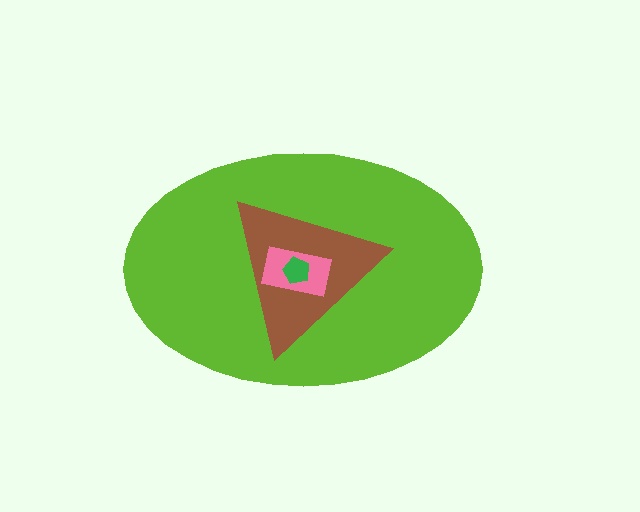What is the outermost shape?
The lime ellipse.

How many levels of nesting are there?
4.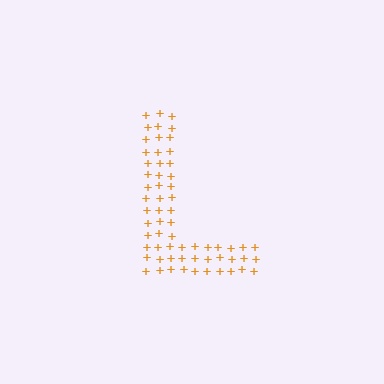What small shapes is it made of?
It is made of small plus signs.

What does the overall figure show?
The overall figure shows the letter L.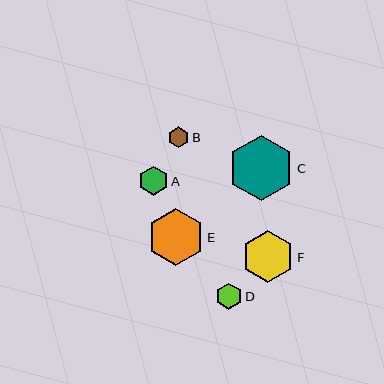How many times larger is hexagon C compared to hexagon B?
Hexagon C is approximately 3.2 times the size of hexagon B.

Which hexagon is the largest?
Hexagon C is the largest with a size of approximately 65 pixels.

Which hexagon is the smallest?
Hexagon B is the smallest with a size of approximately 21 pixels.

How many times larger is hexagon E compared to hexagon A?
Hexagon E is approximately 2.0 times the size of hexagon A.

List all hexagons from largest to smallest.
From largest to smallest: C, E, F, A, D, B.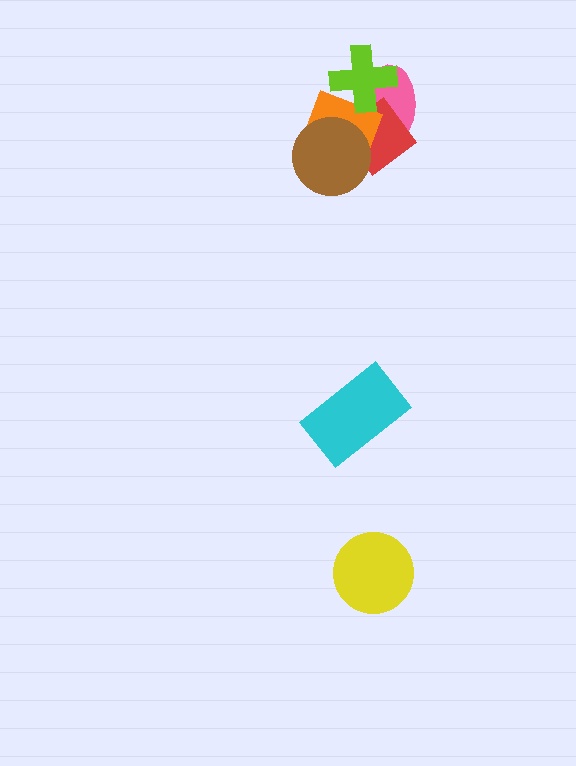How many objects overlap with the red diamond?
4 objects overlap with the red diamond.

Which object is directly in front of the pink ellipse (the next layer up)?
The red diamond is directly in front of the pink ellipse.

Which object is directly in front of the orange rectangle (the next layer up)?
The lime cross is directly in front of the orange rectangle.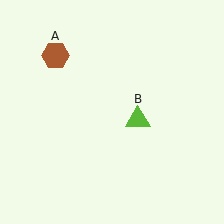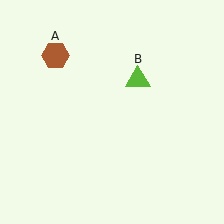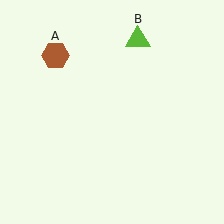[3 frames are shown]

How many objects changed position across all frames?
1 object changed position: lime triangle (object B).